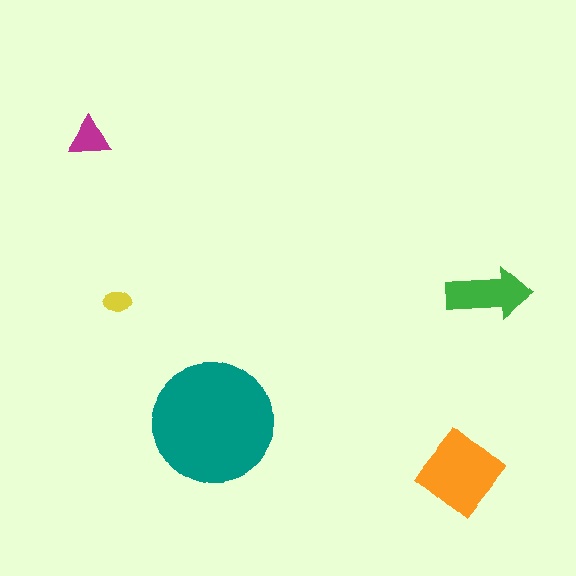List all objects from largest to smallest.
The teal circle, the orange diamond, the green arrow, the magenta triangle, the yellow ellipse.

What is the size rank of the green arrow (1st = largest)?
3rd.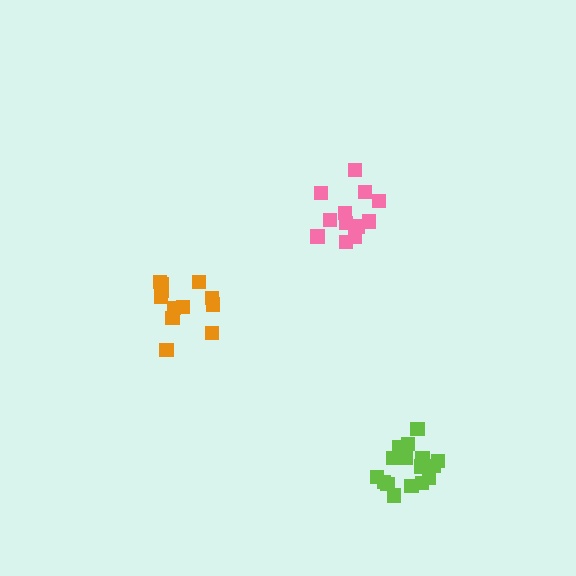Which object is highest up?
The pink cluster is topmost.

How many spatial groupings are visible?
There are 3 spatial groupings.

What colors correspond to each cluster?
The clusters are colored: pink, lime, orange.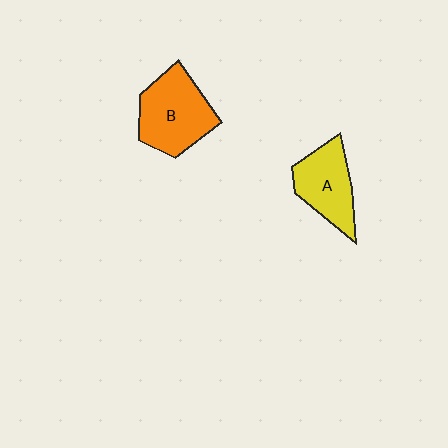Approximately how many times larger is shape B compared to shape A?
Approximately 1.3 times.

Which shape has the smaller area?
Shape A (yellow).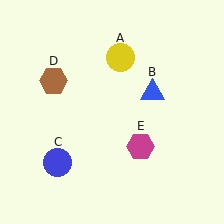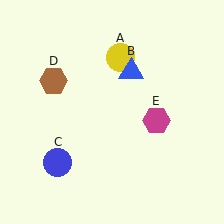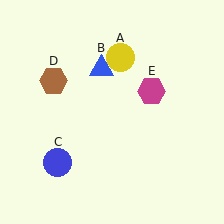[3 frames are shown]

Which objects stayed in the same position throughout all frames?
Yellow circle (object A) and blue circle (object C) and brown hexagon (object D) remained stationary.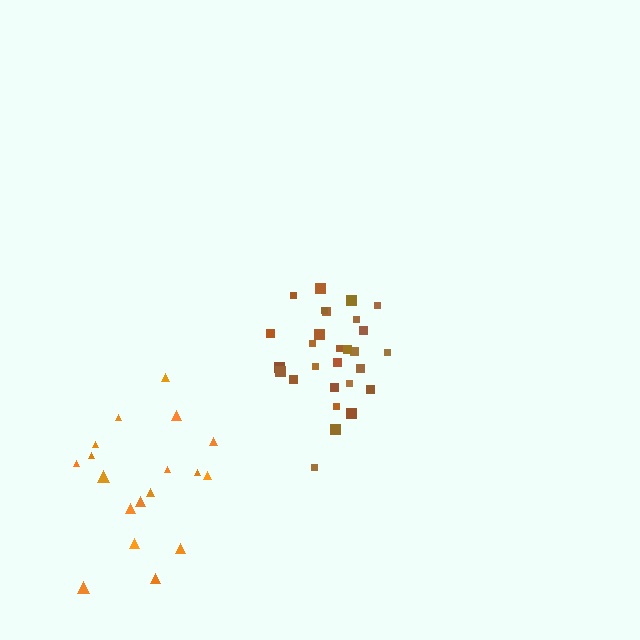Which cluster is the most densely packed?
Brown.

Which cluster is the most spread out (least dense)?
Orange.